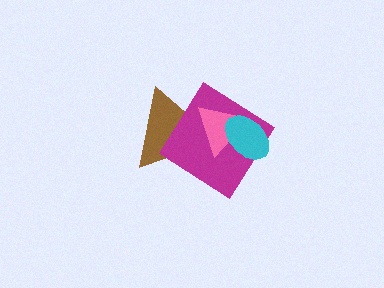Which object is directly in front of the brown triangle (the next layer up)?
The magenta diamond is directly in front of the brown triangle.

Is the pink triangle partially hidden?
Yes, it is partially covered by another shape.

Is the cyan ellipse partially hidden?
No, no other shape covers it.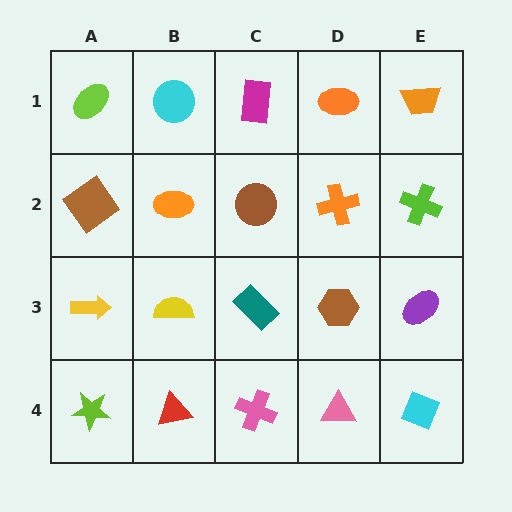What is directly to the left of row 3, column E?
A brown hexagon.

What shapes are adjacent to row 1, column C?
A brown circle (row 2, column C), a cyan circle (row 1, column B), an orange ellipse (row 1, column D).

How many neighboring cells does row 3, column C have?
4.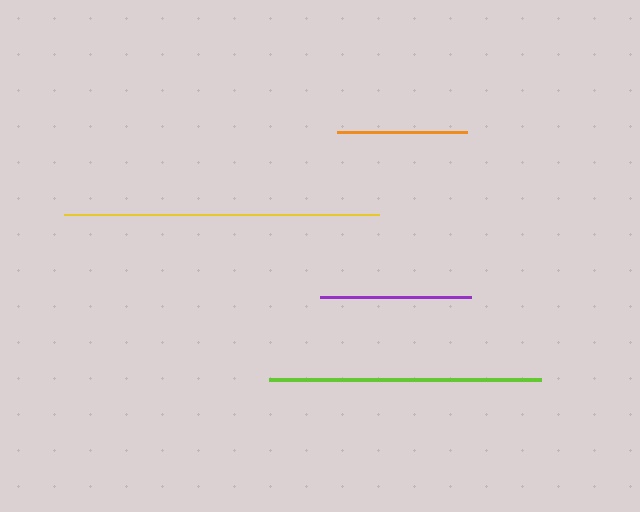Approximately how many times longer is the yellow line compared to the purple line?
The yellow line is approximately 2.1 times the length of the purple line.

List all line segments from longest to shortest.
From longest to shortest: yellow, lime, purple, orange.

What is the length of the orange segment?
The orange segment is approximately 130 pixels long.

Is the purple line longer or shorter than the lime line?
The lime line is longer than the purple line.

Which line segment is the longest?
The yellow line is the longest at approximately 315 pixels.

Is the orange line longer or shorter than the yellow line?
The yellow line is longer than the orange line.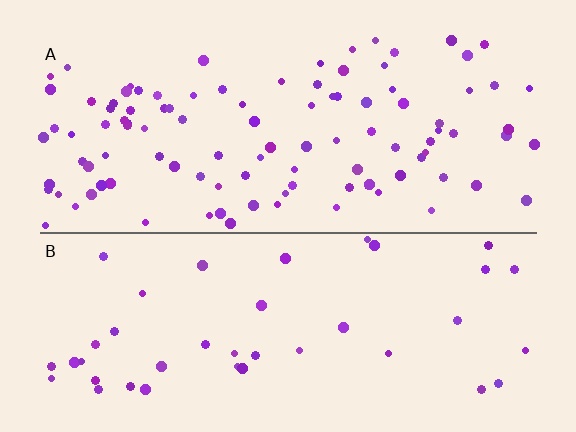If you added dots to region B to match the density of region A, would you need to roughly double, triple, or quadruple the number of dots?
Approximately double.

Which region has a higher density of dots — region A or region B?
A (the top).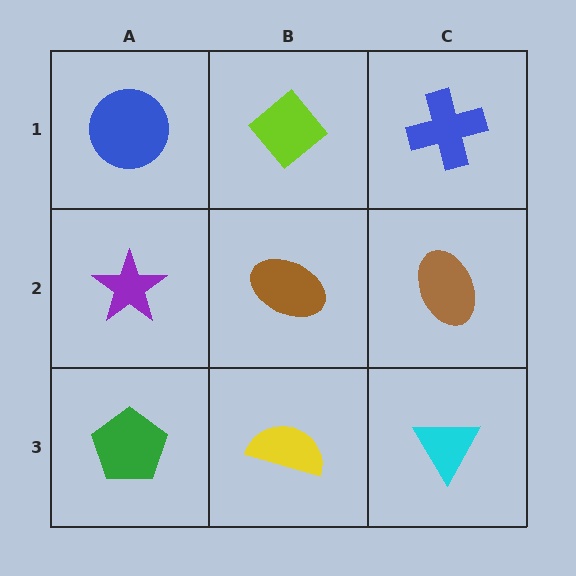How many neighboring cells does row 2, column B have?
4.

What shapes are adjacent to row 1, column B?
A brown ellipse (row 2, column B), a blue circle (row 1, column A), a blue cross (row 1, column C).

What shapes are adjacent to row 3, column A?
A purple star (row 2, column A), a yellow semicircle (row 3, column B).